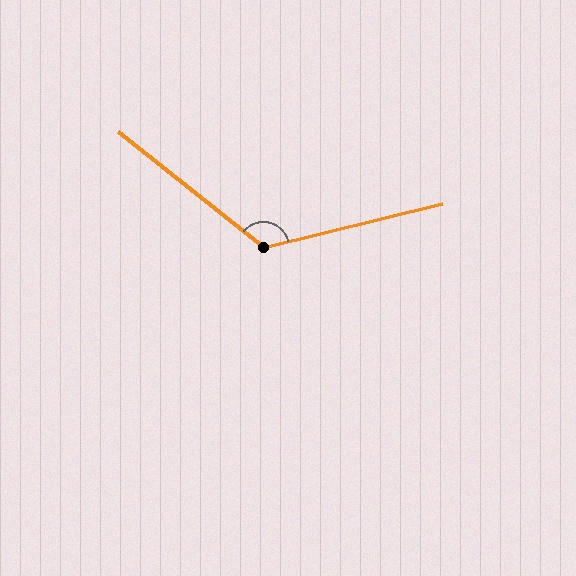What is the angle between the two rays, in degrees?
Approximately 128 degrees.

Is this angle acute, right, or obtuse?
It is obtuse.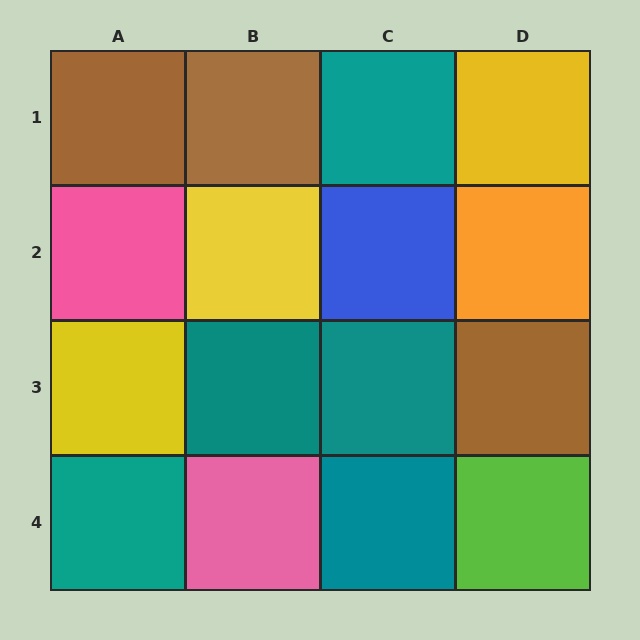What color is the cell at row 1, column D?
Yellow.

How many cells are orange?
1 cell is orange.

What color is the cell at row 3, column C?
Teal.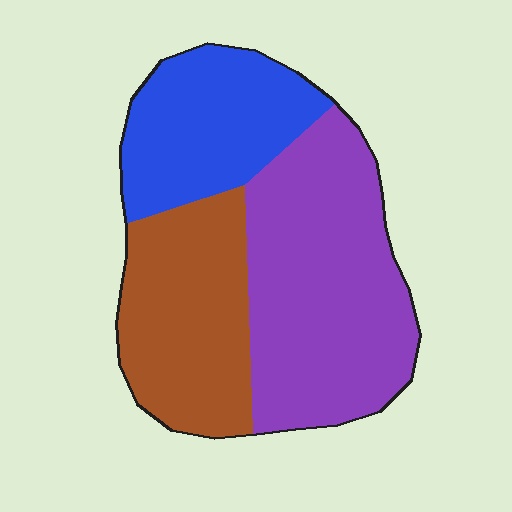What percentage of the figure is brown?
Brown covers about 30% of the figure.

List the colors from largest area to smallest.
From largest to smallest: purple, brown, blue.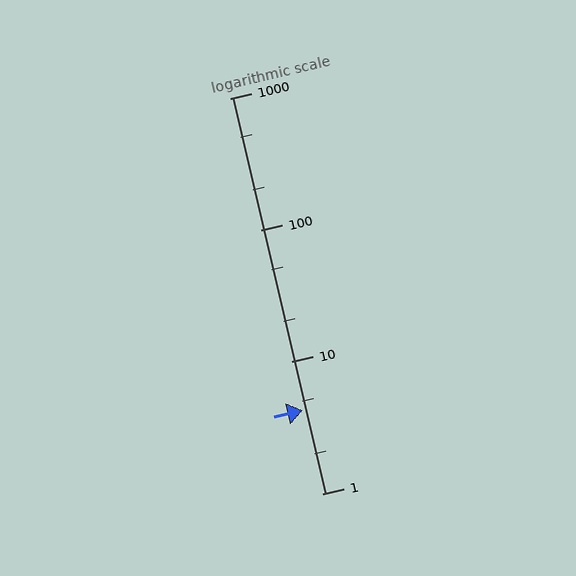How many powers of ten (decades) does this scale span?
The scale spans 3 decades, from 1 to 1000.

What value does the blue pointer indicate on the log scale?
The pointer indicates approximately 4.3.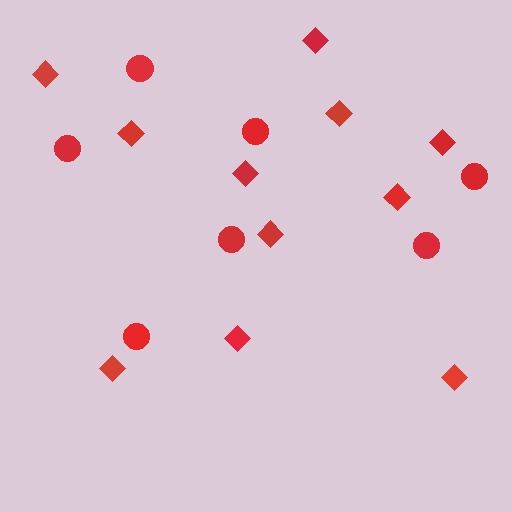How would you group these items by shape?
There are 2 groups: one group of diamonds (11) and one group of circles (7).